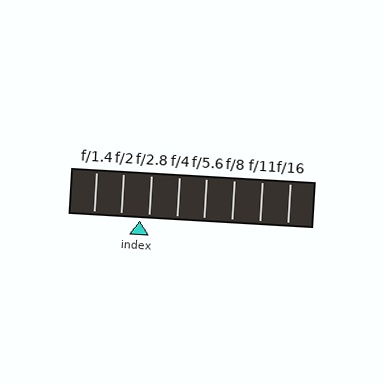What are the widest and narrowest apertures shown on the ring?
The widest aperture shown is f/1.4 and the narrowest is f/16.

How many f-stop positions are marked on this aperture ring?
There are 8 f-stop positions marked.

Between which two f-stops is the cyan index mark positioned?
The index mark is between f/2 and f/2.8.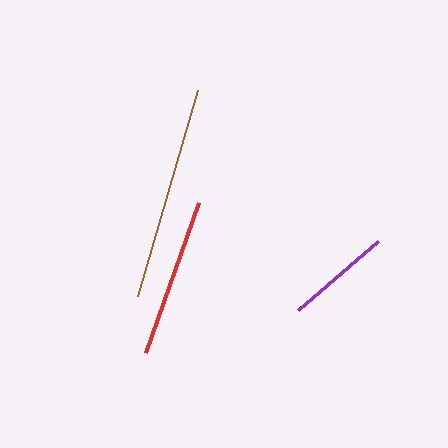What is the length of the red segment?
The red segment is approximately 160 pixels long.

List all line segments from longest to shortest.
From longest to shortest: brown, red, purple.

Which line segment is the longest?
The brown line is the longest at approximately 215 pixels.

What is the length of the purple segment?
The purple segment is approximately 106 pixels long.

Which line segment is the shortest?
The purple line is the shortest at approximately 106 pixels.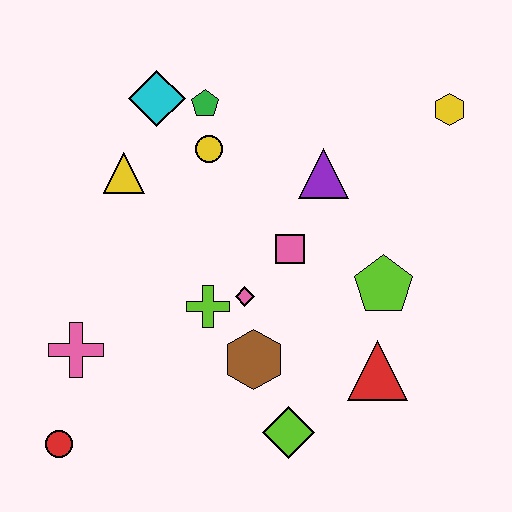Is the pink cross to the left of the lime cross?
Yes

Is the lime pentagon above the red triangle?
Yes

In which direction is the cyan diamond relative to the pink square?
The cyan diamond is above the pink square.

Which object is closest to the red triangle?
The lime pentagon is closest to the red triangle.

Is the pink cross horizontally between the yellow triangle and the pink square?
No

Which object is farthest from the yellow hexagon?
The red circle is farthest from the yellow hexagon.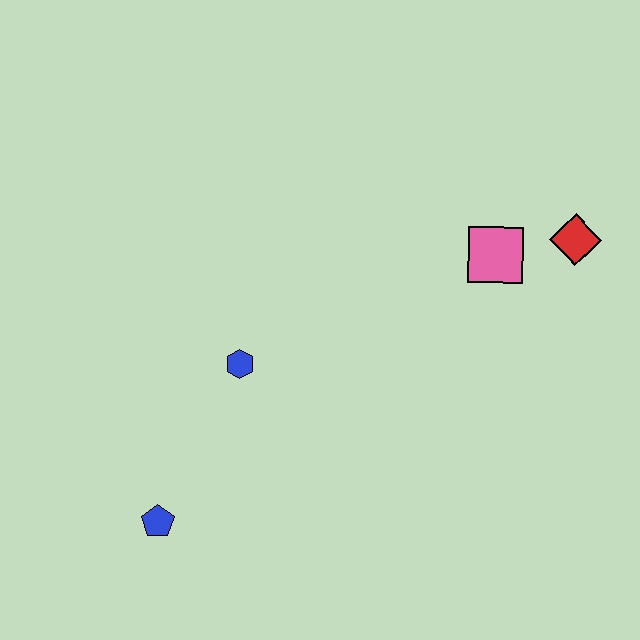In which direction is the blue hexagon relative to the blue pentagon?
The blue hexagon is above the blue pentagon.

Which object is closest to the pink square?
The red diamond is closest to the pink square.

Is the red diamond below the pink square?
No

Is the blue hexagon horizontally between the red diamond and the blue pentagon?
Yes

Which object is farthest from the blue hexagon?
The red diamond is farthest from the blue hexagon.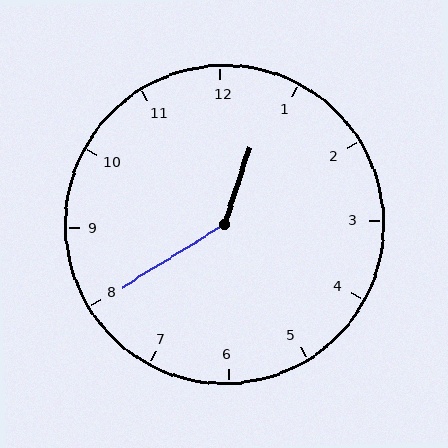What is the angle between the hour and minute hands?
Approximately 140 degrees.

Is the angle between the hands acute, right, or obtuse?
It is obtuse.